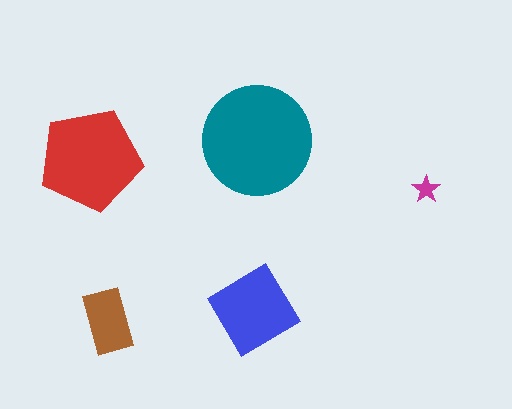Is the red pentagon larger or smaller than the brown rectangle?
Larger.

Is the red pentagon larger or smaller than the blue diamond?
Larger.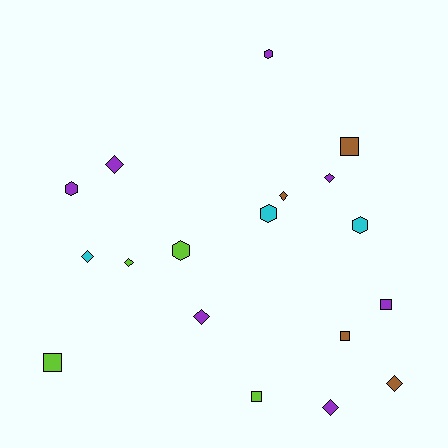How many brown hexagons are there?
There are no brown hexagons.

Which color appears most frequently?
Purple, with 7 objects.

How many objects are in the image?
There are 18 objects.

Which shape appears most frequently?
Diamond, with 8 objects.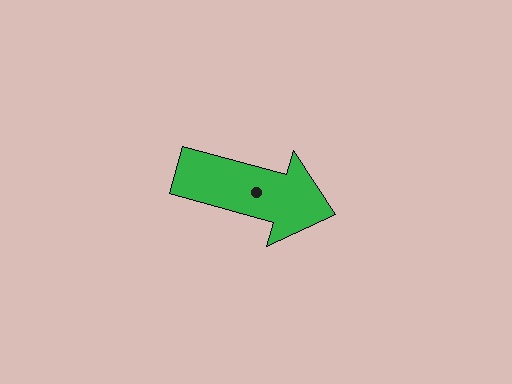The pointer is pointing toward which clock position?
Roughly 4 o'clock.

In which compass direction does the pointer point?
East.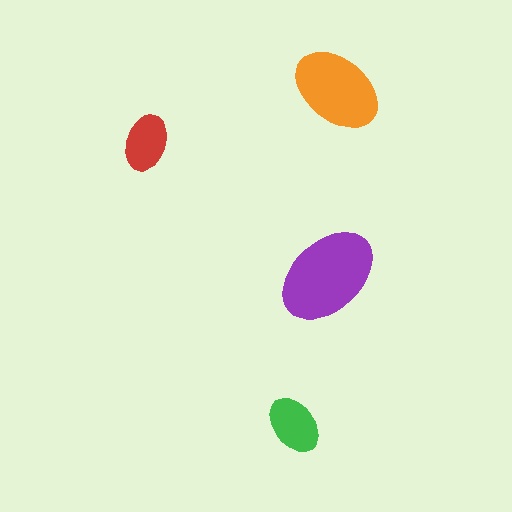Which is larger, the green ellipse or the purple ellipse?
The purple one.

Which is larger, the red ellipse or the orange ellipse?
The orange one.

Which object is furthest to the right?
The orange ellipse is rightmost.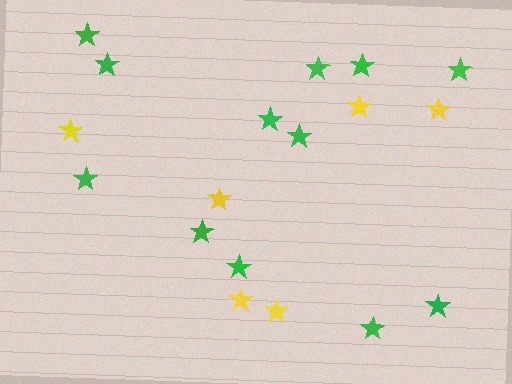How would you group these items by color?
There are 2 groups: one group of yellow stars (6) and one group of green stars (12).